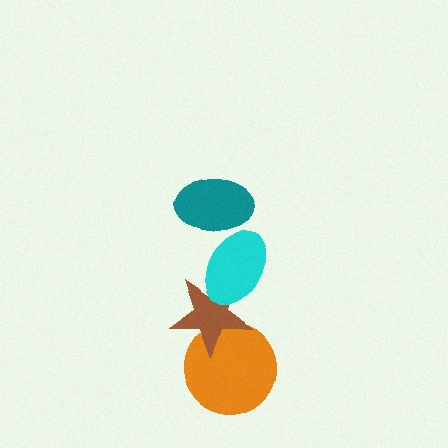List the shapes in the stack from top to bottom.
From top to bottom: the teal ellipse, the cyan ellipse, the brown star, the orange circle.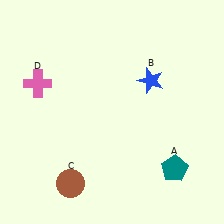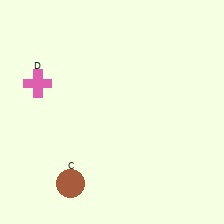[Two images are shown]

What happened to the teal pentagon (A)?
The teal pentagon (A) was removed in Image 2. It was in the bottom-right area of Image 1.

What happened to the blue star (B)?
The blue star (B) was removed in Image 2. It was in the top-right area of Image 1.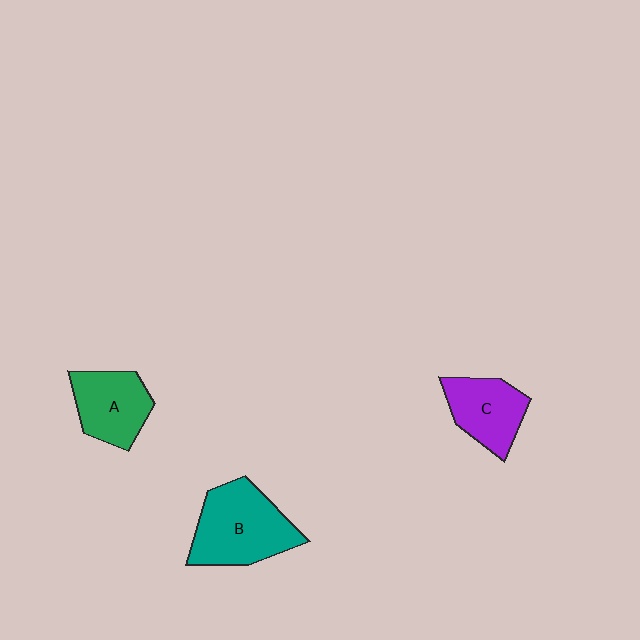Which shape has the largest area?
Shape B (teal).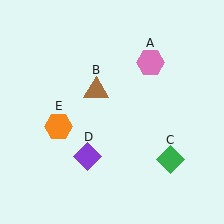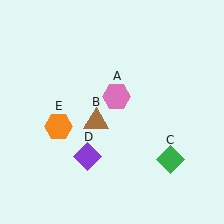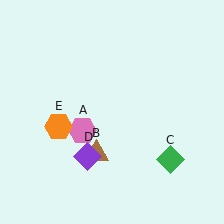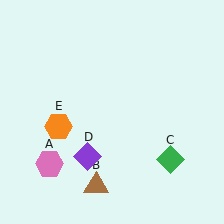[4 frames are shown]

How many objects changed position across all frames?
2 objects changed position: pink hexagon (object A), brown triangle (object B).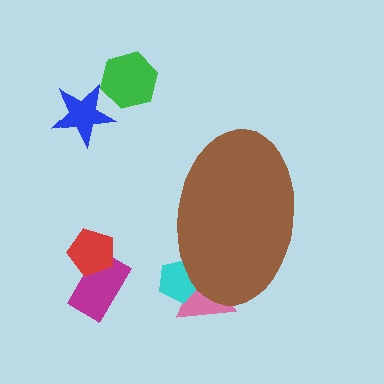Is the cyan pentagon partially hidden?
Yes, the cyan pentagon is partially hidden behind the brown ellipse.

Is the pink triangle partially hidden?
Yes, the pink triangle is partially hidden behind the brown ellipse.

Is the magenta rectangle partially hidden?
No, the magenta rectangle is fully visible.